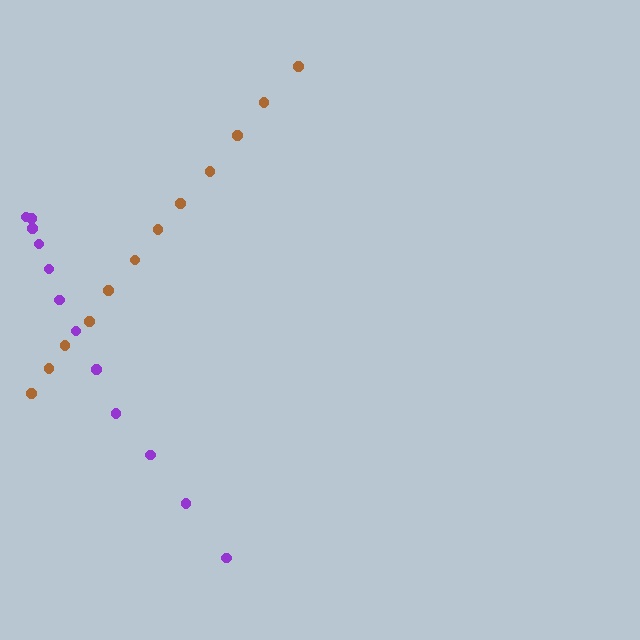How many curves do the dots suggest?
There are 2 distinct paths.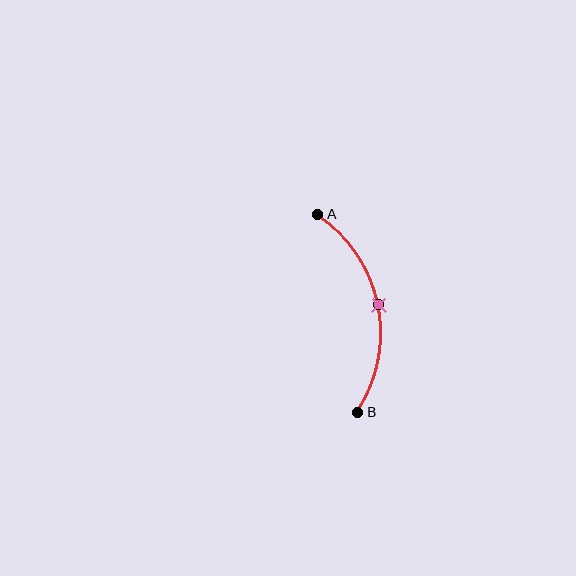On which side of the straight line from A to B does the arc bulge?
The arc bulges to the right of the straight line connecting A and B.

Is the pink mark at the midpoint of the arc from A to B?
Yes. The pink mark lies on the arc at equal arc-length from both A and B — it is the arc midpoint.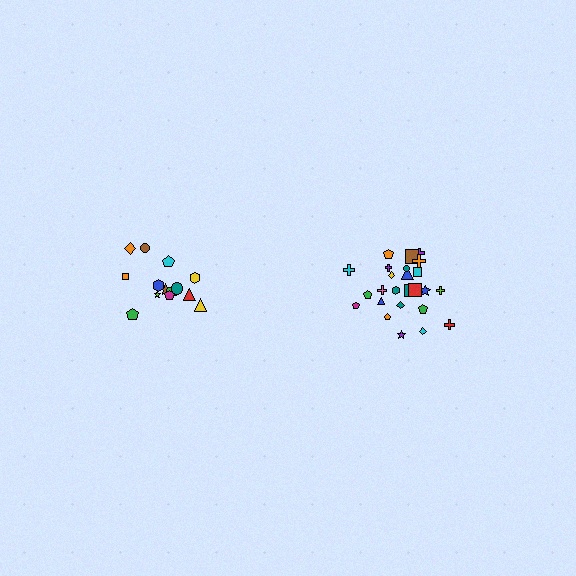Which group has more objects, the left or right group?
The right group.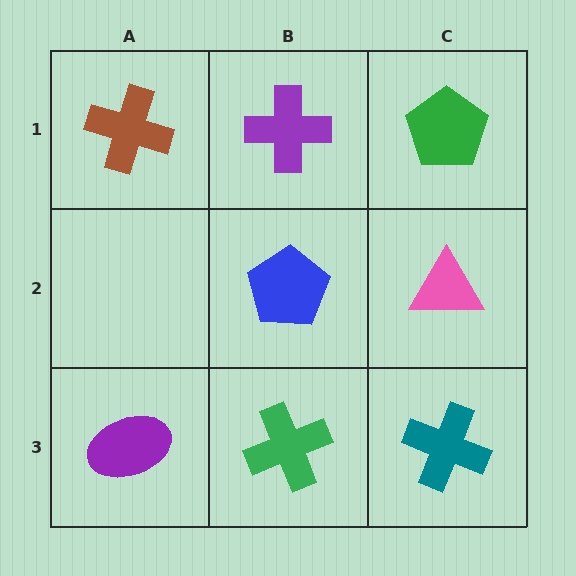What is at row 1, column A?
A brown cross.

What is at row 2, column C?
A pink triangle.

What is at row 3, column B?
A green cross.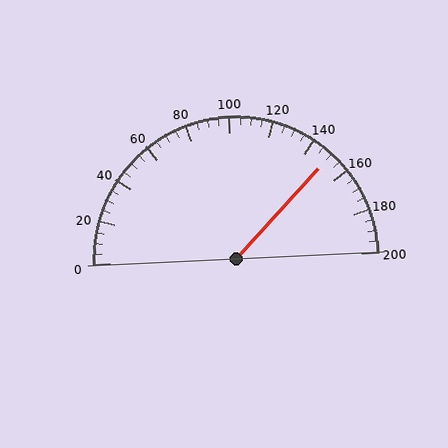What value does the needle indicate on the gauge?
The needle indicates approximately 150.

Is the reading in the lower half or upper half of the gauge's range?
The reading is in the upper half of the range (0 to 200).